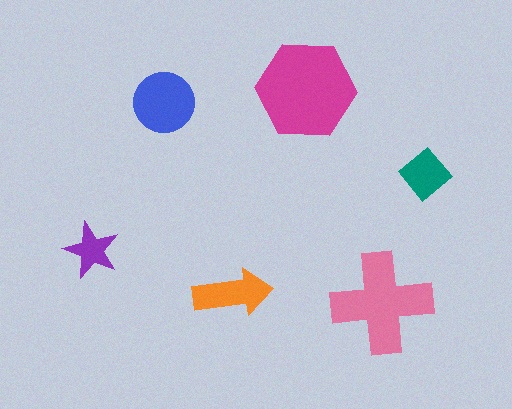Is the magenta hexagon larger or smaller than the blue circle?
Larger.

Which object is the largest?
The magenta hexagon.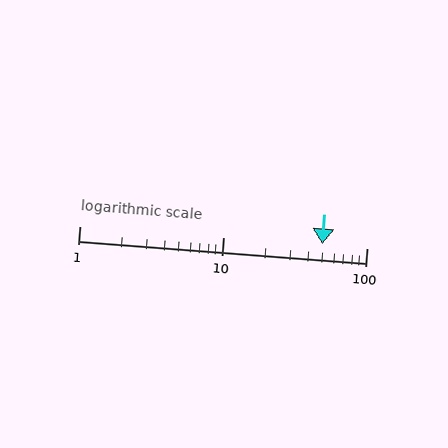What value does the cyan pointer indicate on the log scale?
The pointer indicates approximately 49.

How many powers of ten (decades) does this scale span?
The scale spans 2 decades, from 1 to 100.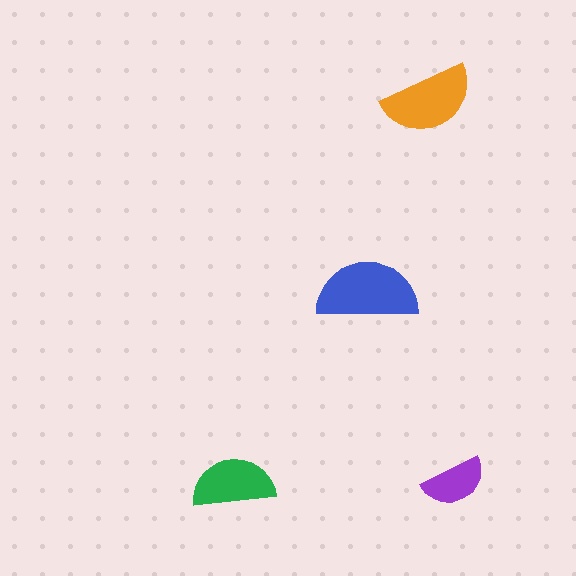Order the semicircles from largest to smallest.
the blue one, the orange one, the green one, the purple one.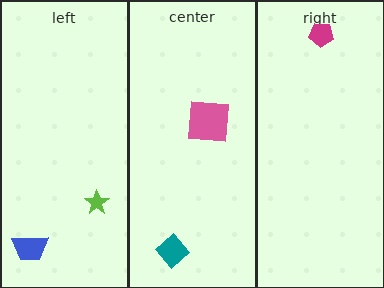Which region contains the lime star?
The left region.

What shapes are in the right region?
The magenta pentagon.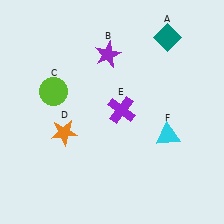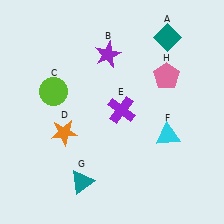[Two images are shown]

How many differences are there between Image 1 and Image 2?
There are 2 differences between the two images.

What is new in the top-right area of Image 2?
A pink pentagon (H) was added in the top-right area of Image 2.